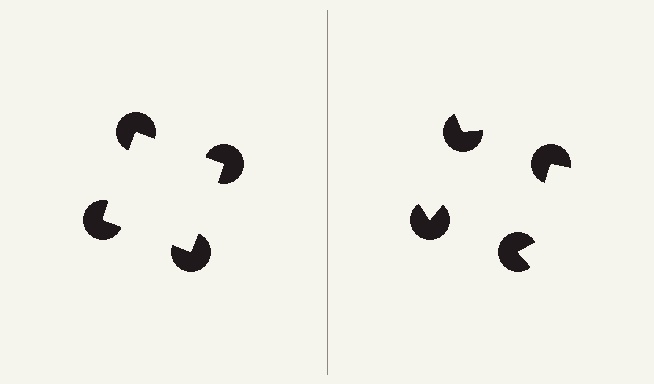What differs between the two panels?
The pac-man discs are positioned identically on both sides; only the wedge orientations differ. On the left they align to a square; on the right they are misaligned.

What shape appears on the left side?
An illusory square.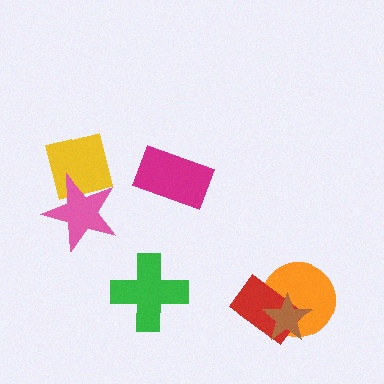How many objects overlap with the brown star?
2 objects overlap with the brown star.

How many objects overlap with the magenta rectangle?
0 objects overlap with the magenta rectangle.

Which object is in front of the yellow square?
The pink star is in front of the yellow square.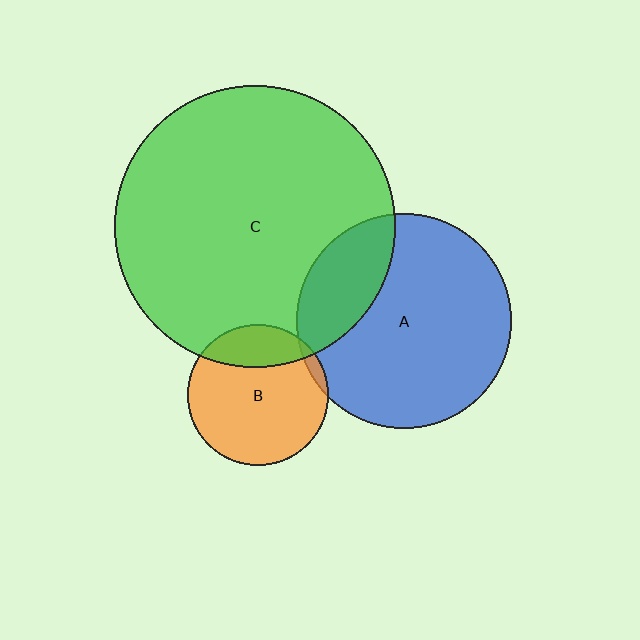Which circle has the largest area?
Circle C (green).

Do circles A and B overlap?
Yes.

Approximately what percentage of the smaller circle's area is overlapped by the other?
Approximately 5%.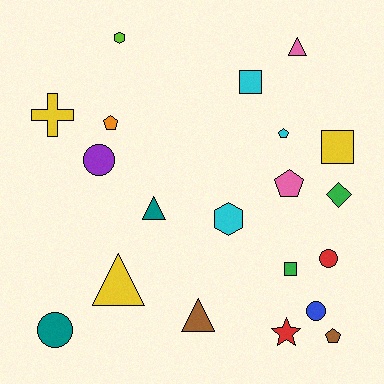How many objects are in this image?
There are 20 objects.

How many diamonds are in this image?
There is 1 diamond.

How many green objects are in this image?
There are 2 green objects.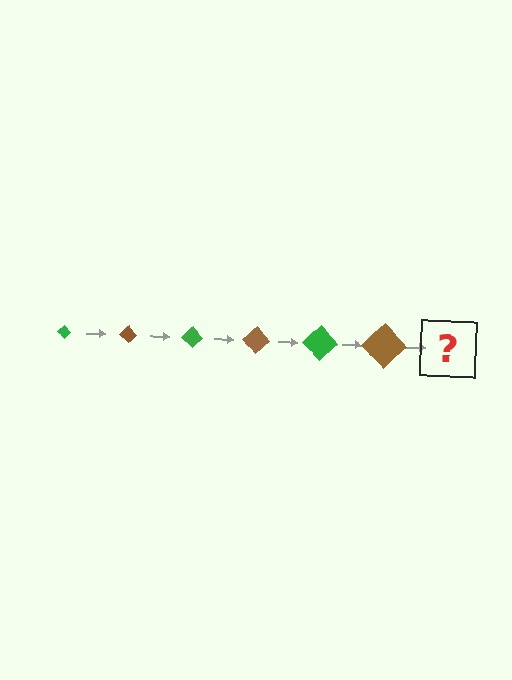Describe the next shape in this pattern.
It should be a green diamond, larger than the previous one.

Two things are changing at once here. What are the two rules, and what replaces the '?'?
The two rules are that the diamond grows larger each step and the color cycles through green and brown. The '?' should be a green diamond, larger than the previous one.